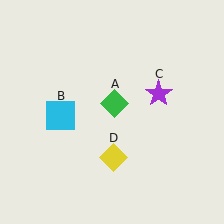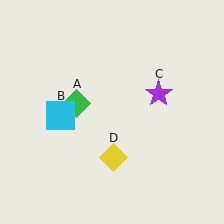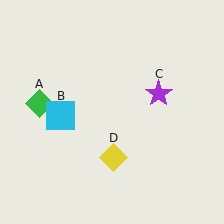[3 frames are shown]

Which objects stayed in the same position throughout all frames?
Cyan square (object B) and purple star (object C) and yellow diamond (object D) remained stationary.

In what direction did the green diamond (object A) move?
The green diamond (object A) moved left.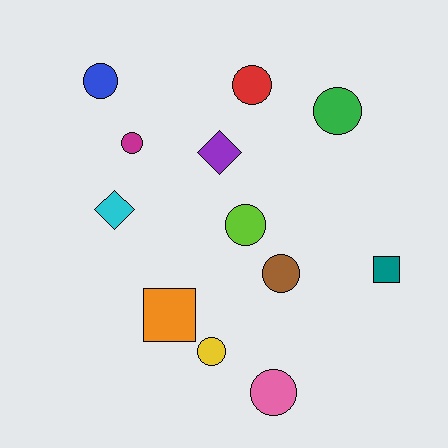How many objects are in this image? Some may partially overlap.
There are 12 objects.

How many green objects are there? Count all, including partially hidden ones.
There is 1 green object.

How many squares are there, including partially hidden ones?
There are 2 squares.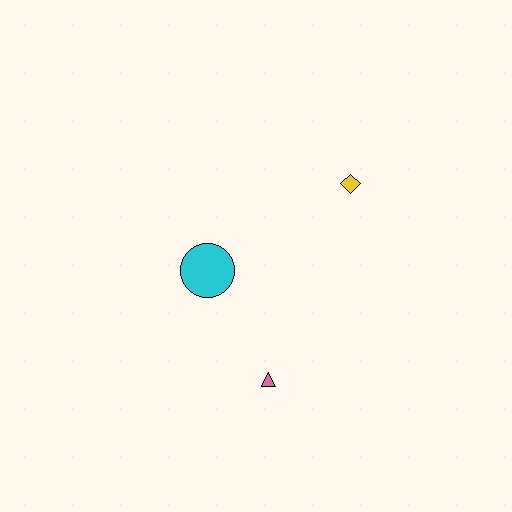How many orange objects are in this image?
There are no orange objects.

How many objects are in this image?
There are 3 objects.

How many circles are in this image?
There is 1 circle.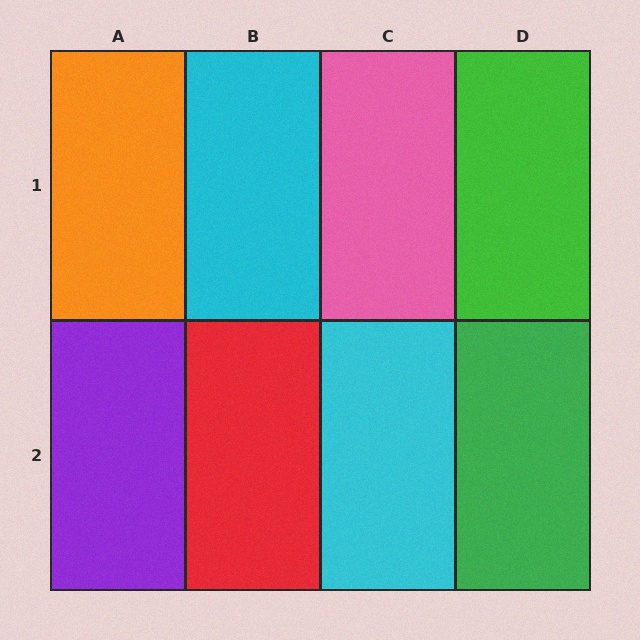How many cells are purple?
1 cell is purple.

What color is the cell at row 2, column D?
Green.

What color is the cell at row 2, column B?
Red.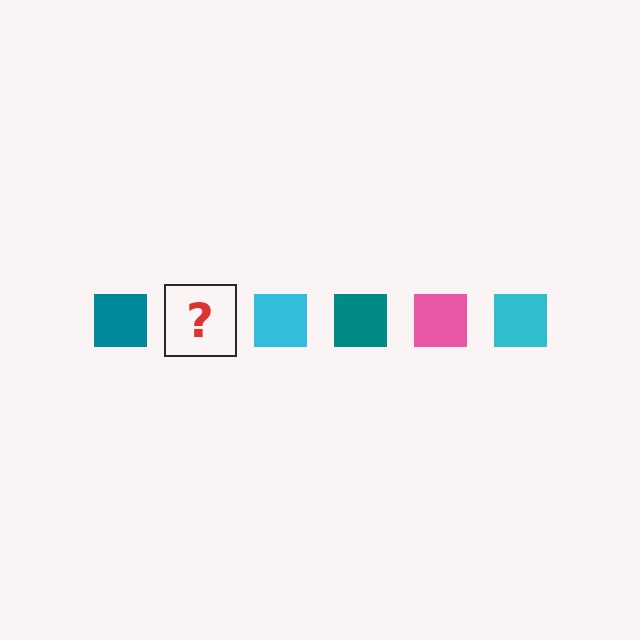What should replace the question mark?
The question mark should be replaced with a pink square.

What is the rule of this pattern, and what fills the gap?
The rule is that the pattern cycles through teal, pink, cyan squares. The gap should be filled with a pink square.